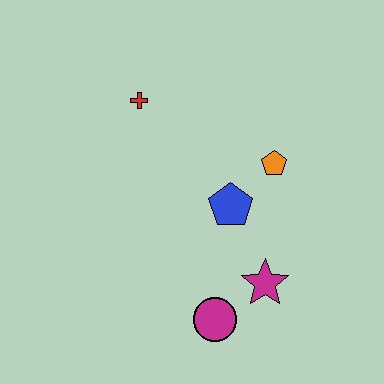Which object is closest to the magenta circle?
The magenta star is closest to the magenta circle.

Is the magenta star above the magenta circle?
Yes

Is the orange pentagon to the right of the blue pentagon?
Yes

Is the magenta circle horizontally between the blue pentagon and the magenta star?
No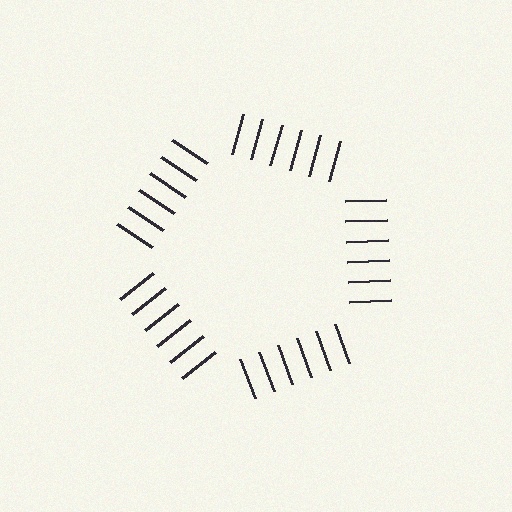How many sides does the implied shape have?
5 sides — the line-ends trace a pentagon.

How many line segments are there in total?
30 — 6 along each of the 5 edges.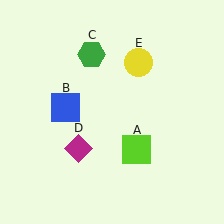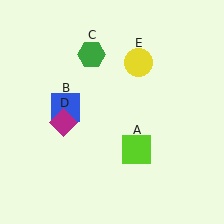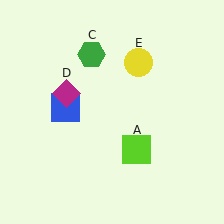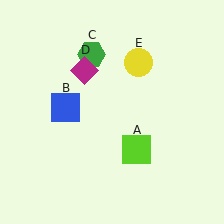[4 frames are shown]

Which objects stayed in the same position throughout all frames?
Lime square (object A) and blue square (object B) and green hexagon (object C) and yellow circle (object E) remained stationary.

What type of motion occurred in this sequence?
The magenta diamond (object D) rotated clockwise around the center of the scene.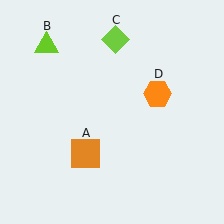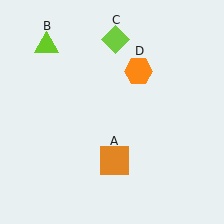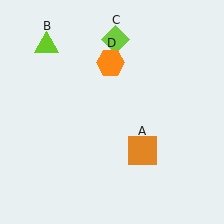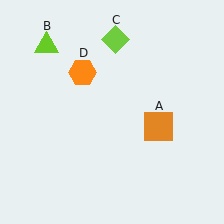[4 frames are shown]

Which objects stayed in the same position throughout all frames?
Lime triangle (object B) and lime diamond (object C) remained stationary.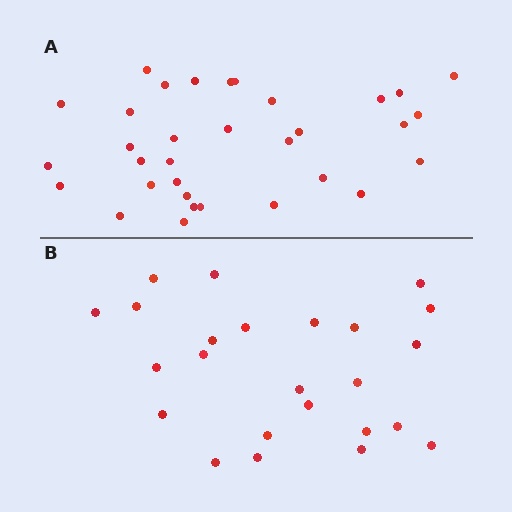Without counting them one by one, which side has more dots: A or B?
Region A (the top region) has more dots.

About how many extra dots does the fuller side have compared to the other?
Region A has roughly 8 or so more dots than region B.